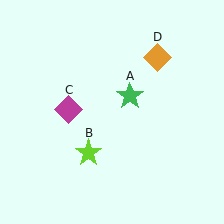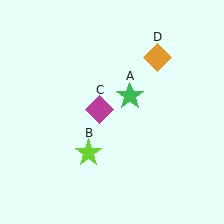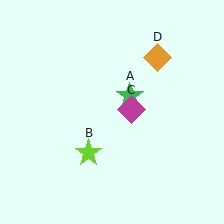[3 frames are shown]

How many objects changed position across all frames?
1 object changed position: magenta diamond (object C).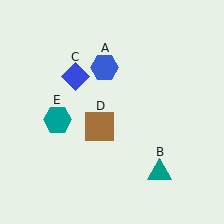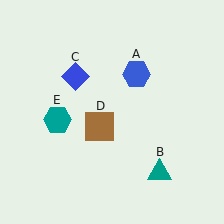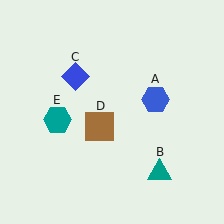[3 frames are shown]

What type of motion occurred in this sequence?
The blue hexagon (object A) rotated clockwise around the center of the scene.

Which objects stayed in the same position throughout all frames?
Teal triangle (object B) and blue diamond (object C) and brown square (object D) and teal hexagon (object E) remained stationary.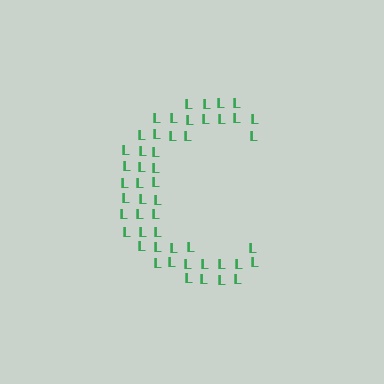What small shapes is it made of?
It is made of small letter L's.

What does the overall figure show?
The overall figure shows the letter C.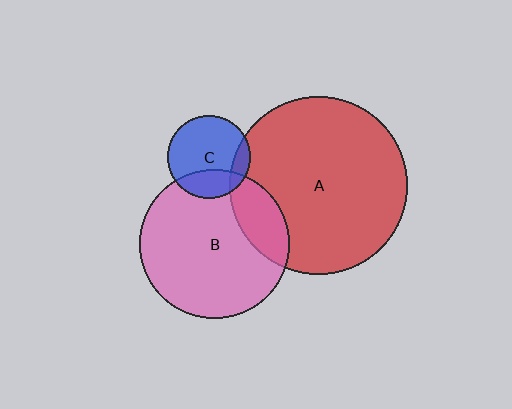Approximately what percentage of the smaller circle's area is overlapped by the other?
Approximately 20%.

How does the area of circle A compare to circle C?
Approximately 4.6 times.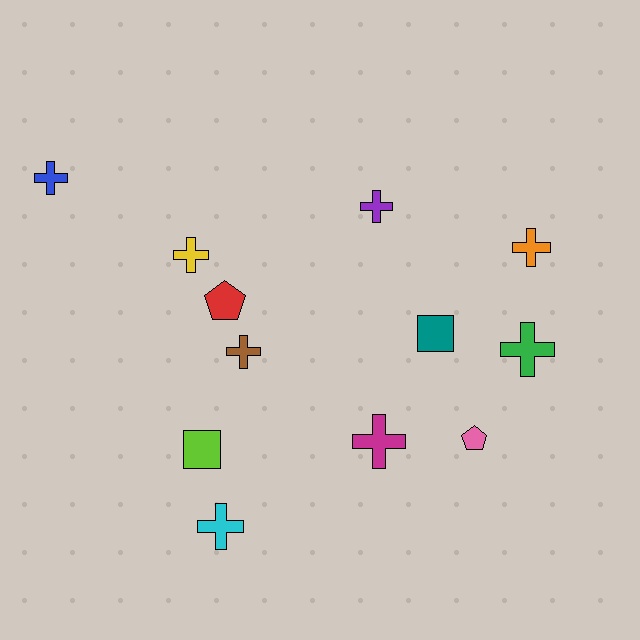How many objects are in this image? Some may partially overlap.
There are 12 objects.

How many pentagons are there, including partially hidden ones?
There are 2 pentagons.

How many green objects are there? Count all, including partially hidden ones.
There is 1 green object.